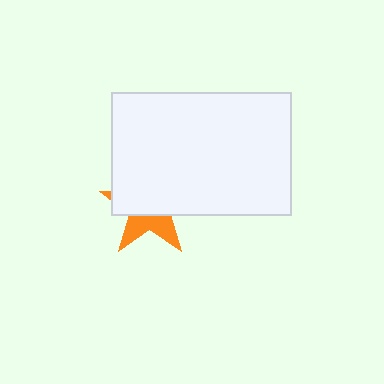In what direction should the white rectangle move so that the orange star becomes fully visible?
The white rectangle should move up. That is the shortest direction to clear the overlap and leave the orange star fully visible.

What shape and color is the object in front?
The object in front is a white rectangle.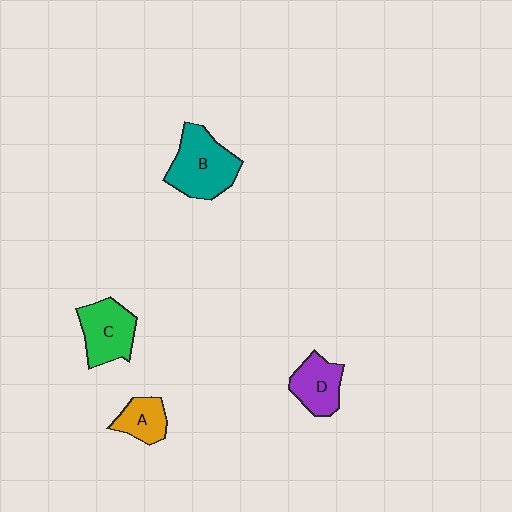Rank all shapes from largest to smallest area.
From largest to smallest: B (teal), C (green), D (purple), A (orange).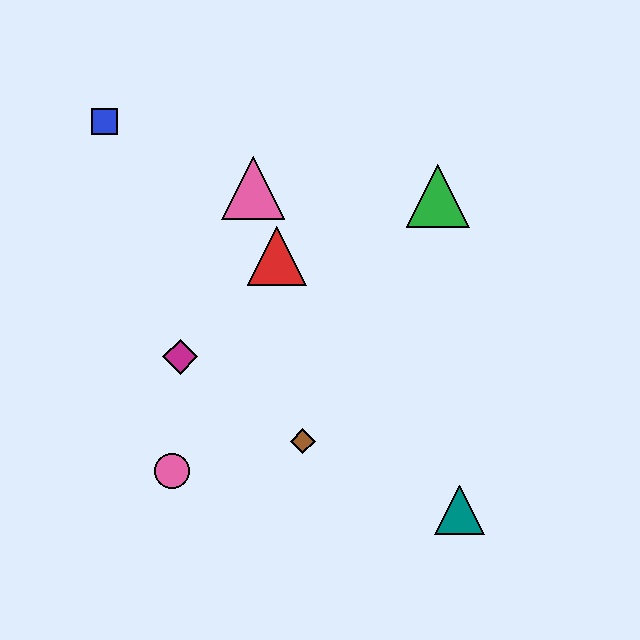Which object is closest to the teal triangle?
The brown diamond is closest to the teal triangle.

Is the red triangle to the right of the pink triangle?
Yes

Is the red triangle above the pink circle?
Yes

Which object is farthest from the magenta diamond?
The teal triangle is farthest from the magenta diamond.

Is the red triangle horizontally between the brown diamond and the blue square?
Yes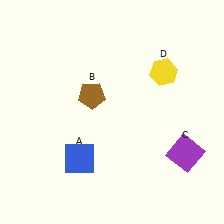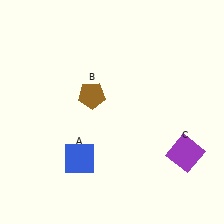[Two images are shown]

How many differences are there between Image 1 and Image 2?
There is 1 difference between the two images.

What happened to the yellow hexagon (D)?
The yellow hexagon (D) was removed in Image 2. It was in the top-right area of Image 1.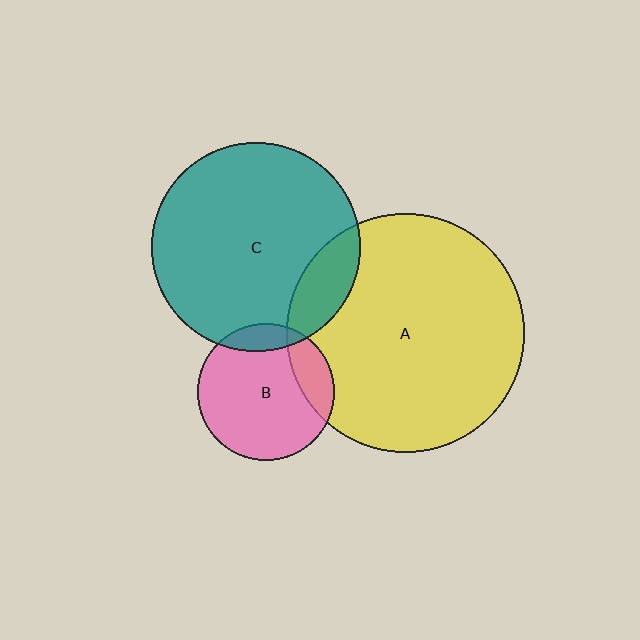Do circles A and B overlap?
Yes.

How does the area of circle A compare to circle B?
Approximately 3.0 times.